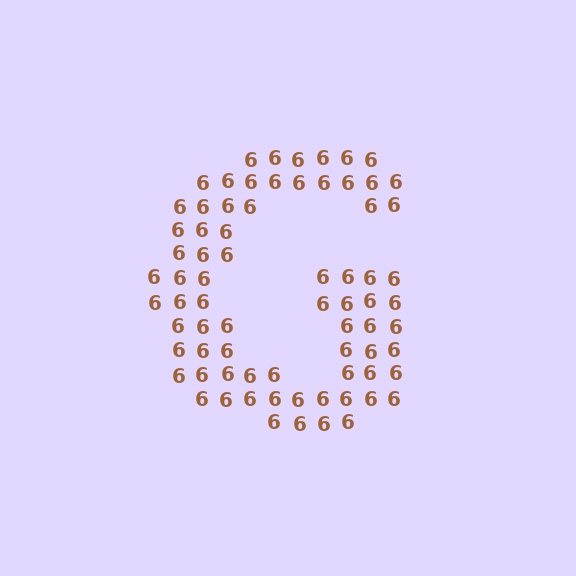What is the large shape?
The large shape is the letter G.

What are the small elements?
The small elements are digit 6's.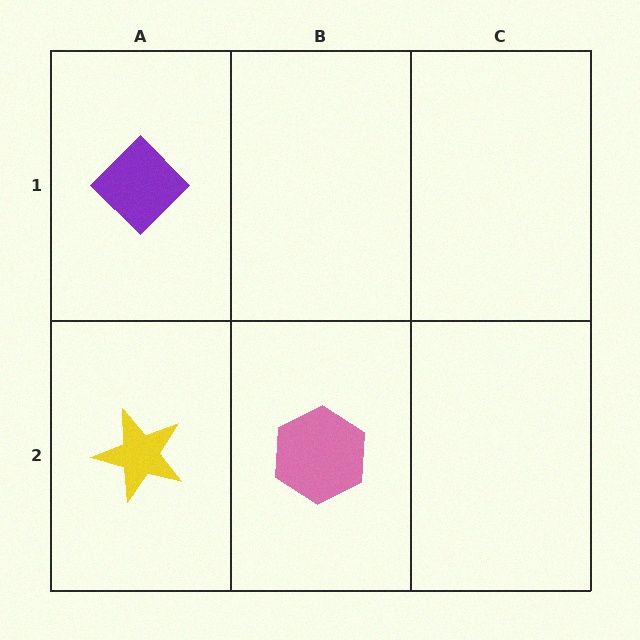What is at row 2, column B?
A pink hexagon.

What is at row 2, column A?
A yellow star.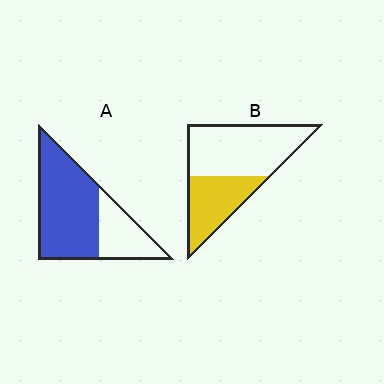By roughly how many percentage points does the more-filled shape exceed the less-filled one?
By roughly 30 percentage points (A over B).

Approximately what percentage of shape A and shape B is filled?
A is approximately 70% and B is approximately 40%.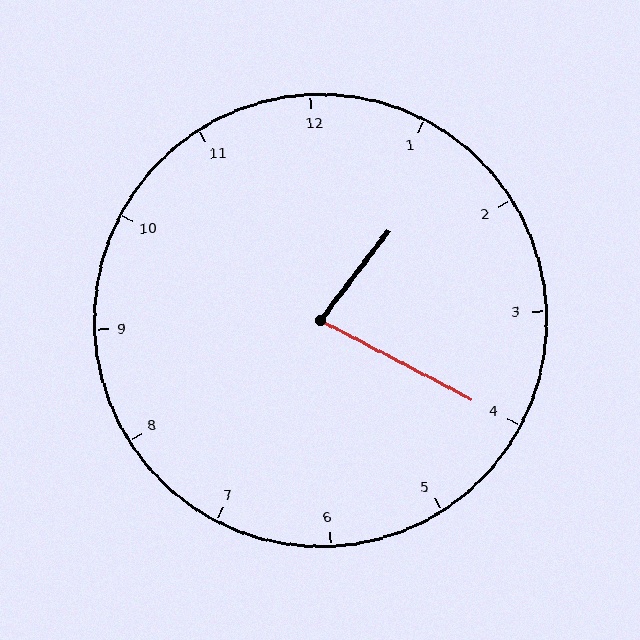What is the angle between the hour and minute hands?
Approximately 80 degrees.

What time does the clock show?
1:20.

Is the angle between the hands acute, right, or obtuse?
It is acute.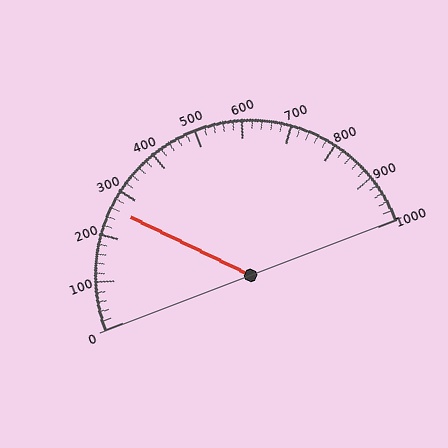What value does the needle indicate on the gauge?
The needle indicates approximately 260.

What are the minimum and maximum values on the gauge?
The gauge ranges from 0 to 1000.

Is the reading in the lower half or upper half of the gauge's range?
The reading is in the lower half of the range (0 to 1000).